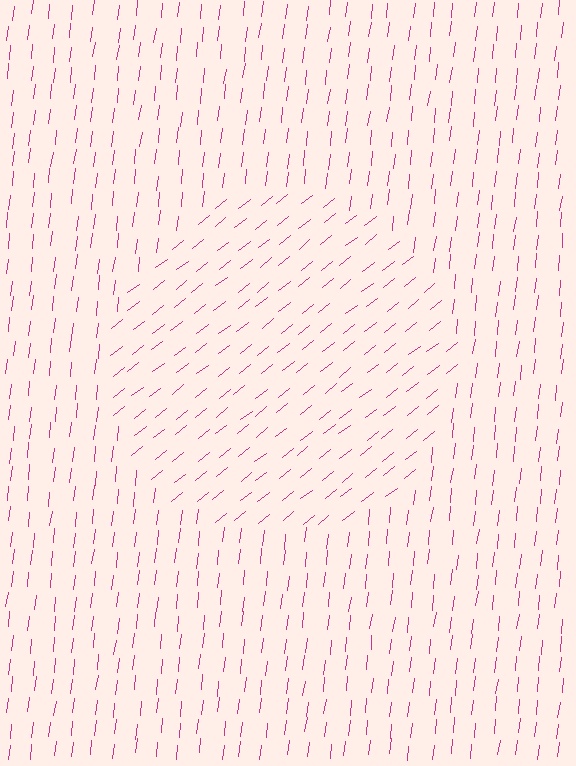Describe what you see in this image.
The image is filled with small magenta line segments. A circle region in the image has lines oriented differently from the surrounding lines, creating a visible texture boundary.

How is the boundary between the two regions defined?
The boundary is defined purely by a change in line orientation (approximately 45 degrees difference). All lines are the same color and thickness.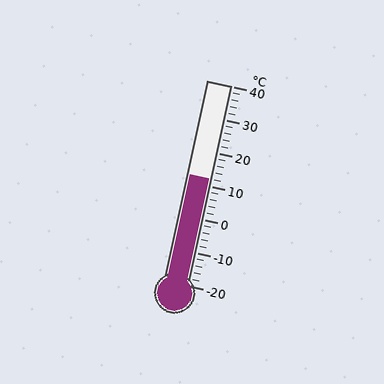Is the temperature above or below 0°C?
The temperature is above 0°C.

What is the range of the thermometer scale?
The thermometer scale ranges from -20°C to 40°C.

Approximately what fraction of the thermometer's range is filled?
The thermometer is filled to approximately 55% of its range.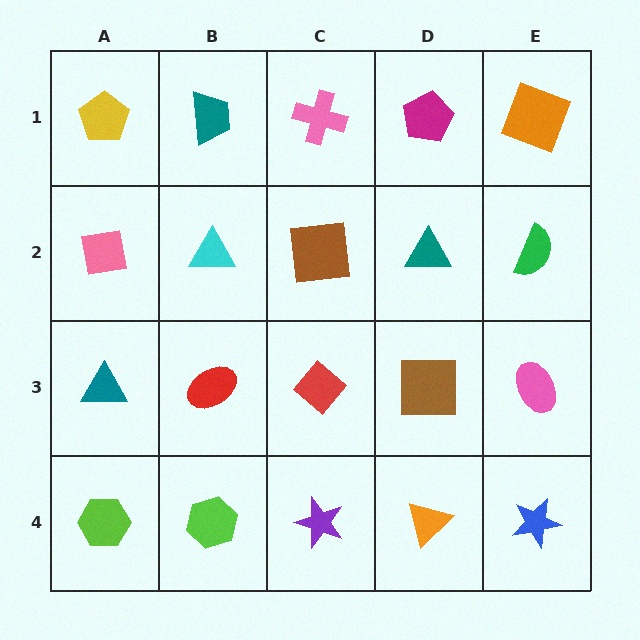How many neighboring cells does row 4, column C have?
3.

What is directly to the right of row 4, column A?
A lime hexagon.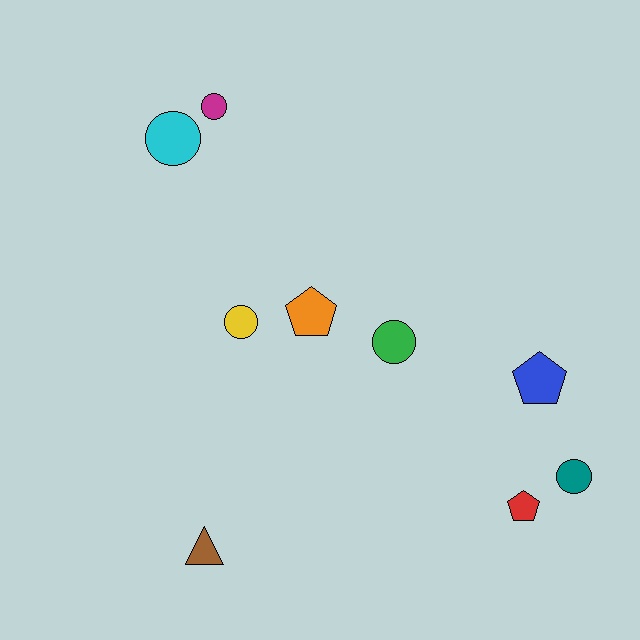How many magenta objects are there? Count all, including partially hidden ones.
There is 1 magenta object.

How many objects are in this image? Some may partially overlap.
There are 9 objects.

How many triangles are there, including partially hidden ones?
There is 1 triangle.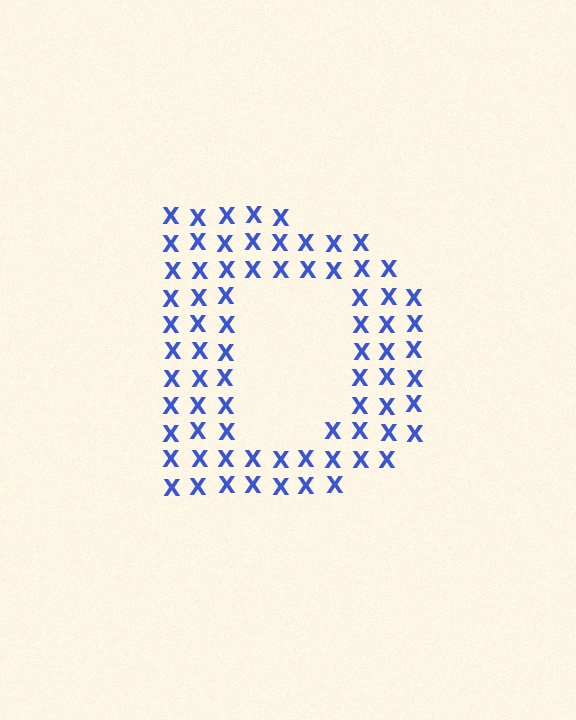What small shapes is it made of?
It is made of small letter X's.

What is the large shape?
The large shape is the letter D.